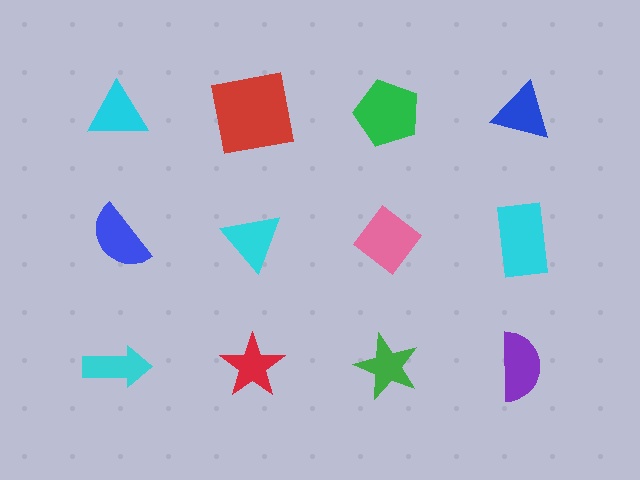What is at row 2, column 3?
A pink diamond.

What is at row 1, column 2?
A red square.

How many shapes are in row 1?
4 shapes.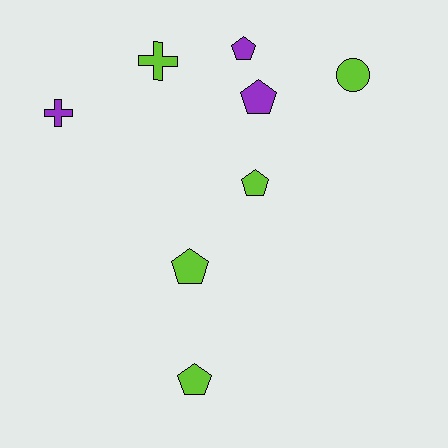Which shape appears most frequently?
Pentagon, with 5 objects.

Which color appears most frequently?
Lime, with 5 objects.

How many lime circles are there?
There is 1 lime circle.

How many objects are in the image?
There are 8 objects.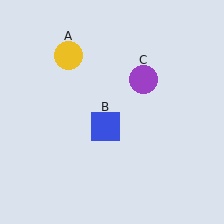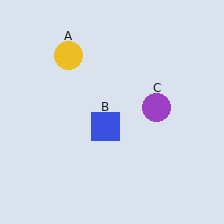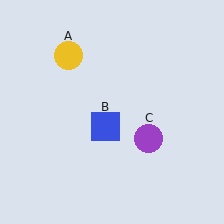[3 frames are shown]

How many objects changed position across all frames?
1 object changed position: purple circle (object C).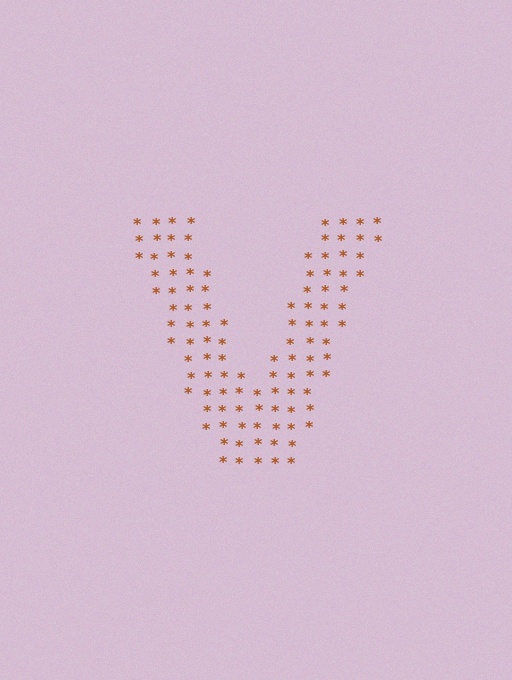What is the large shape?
The large shape is the letter V.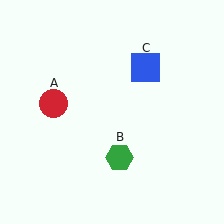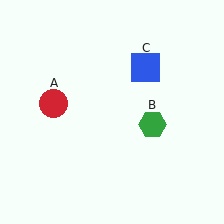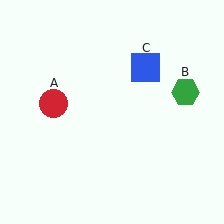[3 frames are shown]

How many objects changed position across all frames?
1 object changed position: green hexagon (object B).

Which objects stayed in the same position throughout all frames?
Red circle (object A) and blue square (object C) remained stationary.